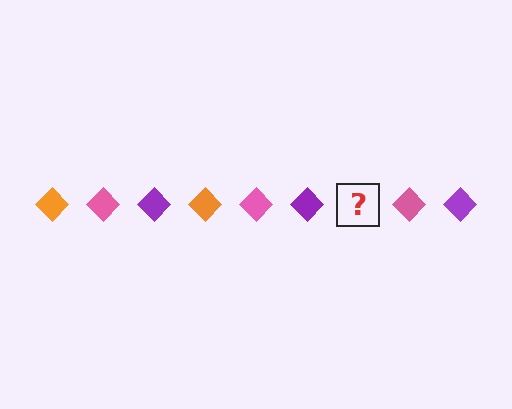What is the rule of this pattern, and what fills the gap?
The rule is that the pattern cycles through orange, pink, purple diamonds. The gap should be filled with an orange diamond.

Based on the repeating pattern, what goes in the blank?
The blank should be an orange diamond.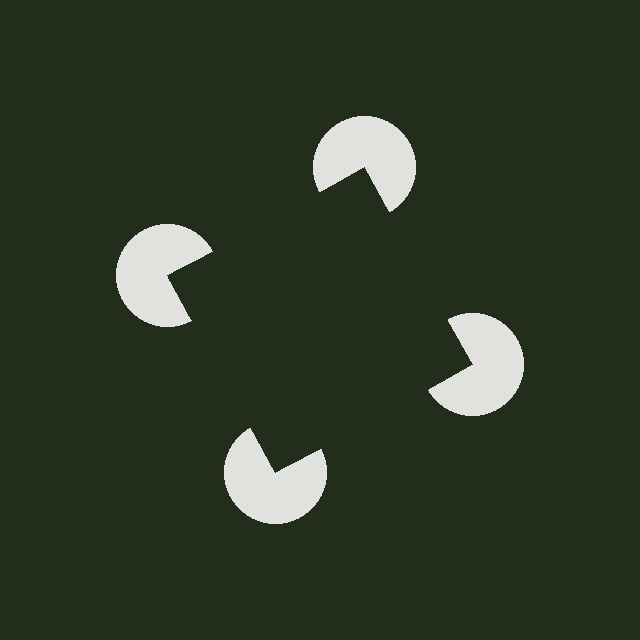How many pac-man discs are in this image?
There are 4 — one at each vertex of the illusory square.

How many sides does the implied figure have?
4 sides.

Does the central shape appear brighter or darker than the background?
It typically appears slightly darker than the background, even though no actual brightness change is drawn.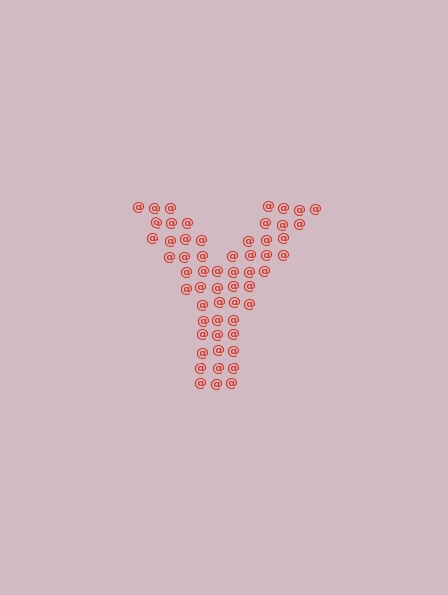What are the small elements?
The small elements are at signs.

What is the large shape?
The large shape is the letter Y.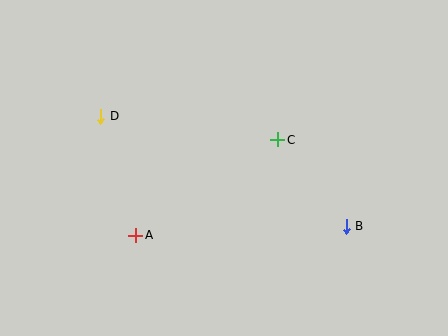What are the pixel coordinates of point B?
Point B is at (346, 226).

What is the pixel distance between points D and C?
The distance between D and C is 179 pixels.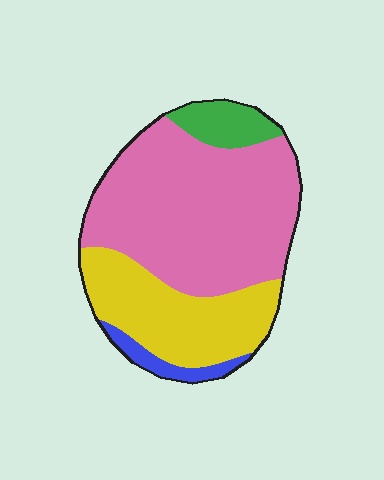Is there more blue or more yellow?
Yellow.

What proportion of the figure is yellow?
Yellow takes up between a sixth and a third of the figure.